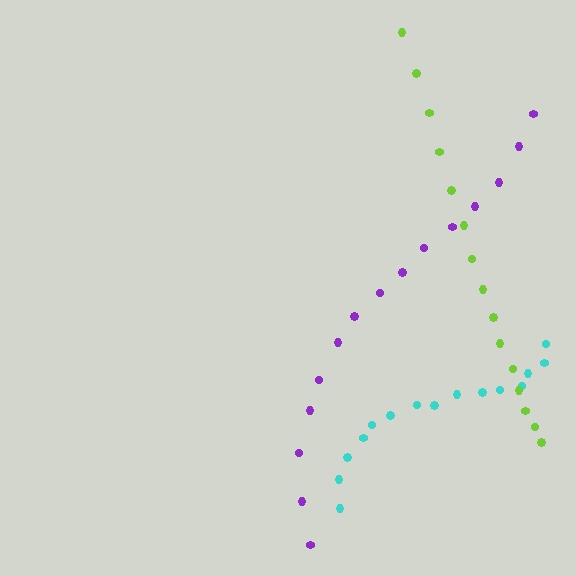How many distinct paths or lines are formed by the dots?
There are 3 distinct paths.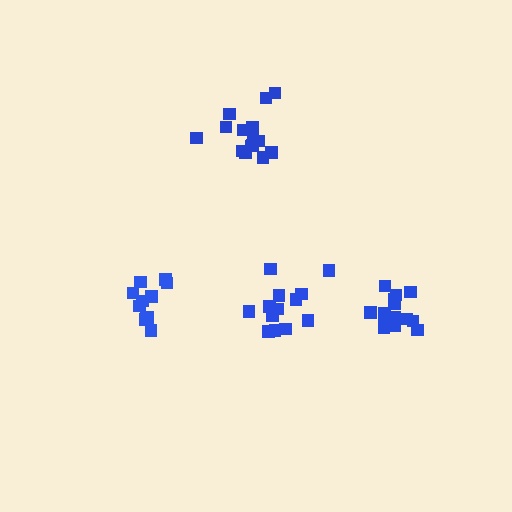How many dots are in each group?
Group 1: 15 dots, Group 2: 13 dots, Group 3: 15 dots, Group 4: 11 dots (54 total).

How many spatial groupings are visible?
There are 4 spatial groupings.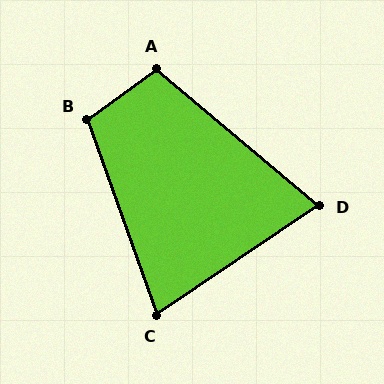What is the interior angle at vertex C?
Approximately 76 degrees (acute).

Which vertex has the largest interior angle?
B, at approximately 106 degrees.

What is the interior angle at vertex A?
Approximately 104 degrees (obtuse).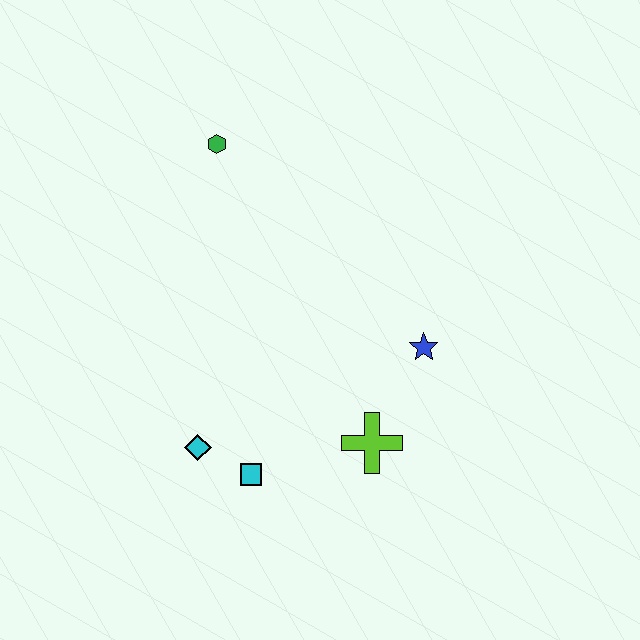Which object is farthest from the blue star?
The green hexagon is farthest from the blue star.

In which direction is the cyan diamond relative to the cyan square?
The cyan diamond is to the left of the cyan square.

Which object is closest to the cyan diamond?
The cyan square is closest to the cyan diamond.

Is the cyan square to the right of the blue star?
No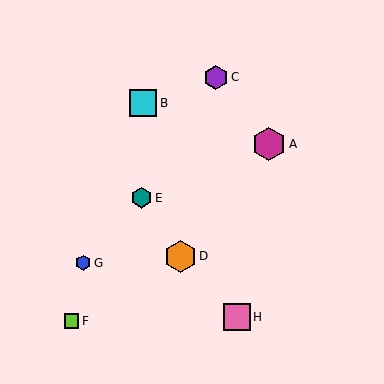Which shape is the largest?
The magenta hexagon (labeled A) is the largest.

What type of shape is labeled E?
Shape E is a teal hexagon.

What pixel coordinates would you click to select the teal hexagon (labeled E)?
Click at (141, 198) to select the teal hexagon E.